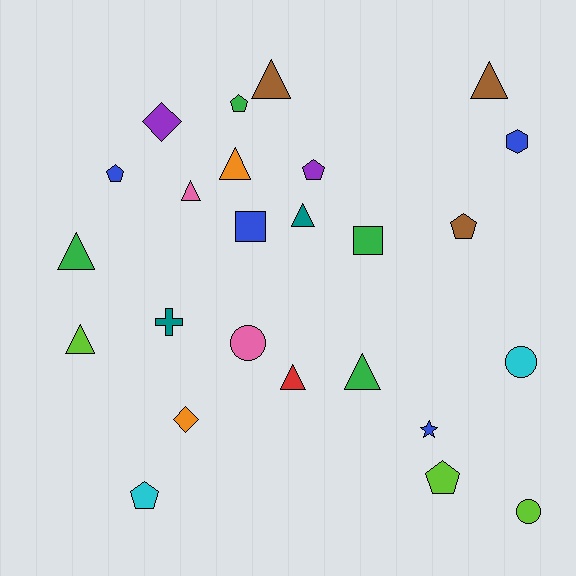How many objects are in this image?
There are 25 objects.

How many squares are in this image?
There are 2 squares.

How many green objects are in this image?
There are 4 green objects.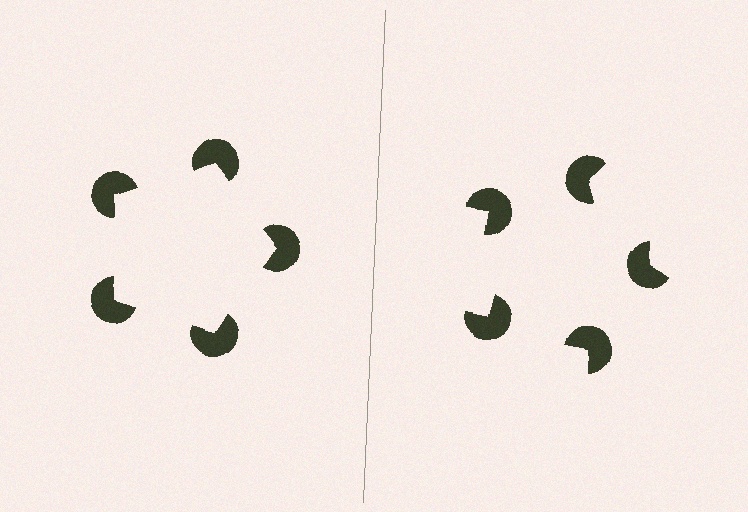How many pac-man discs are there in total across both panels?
10 — 5 on each side.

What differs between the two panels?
The pac-man discs are positioned identically on both sides; only the wedge orientations differ. On the left they align to a pentagon; on the right they are misaligned.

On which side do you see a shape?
An illusory pentagon appears on the left side. On the right side the wedge cuts are rotated, so no coherent shape forms.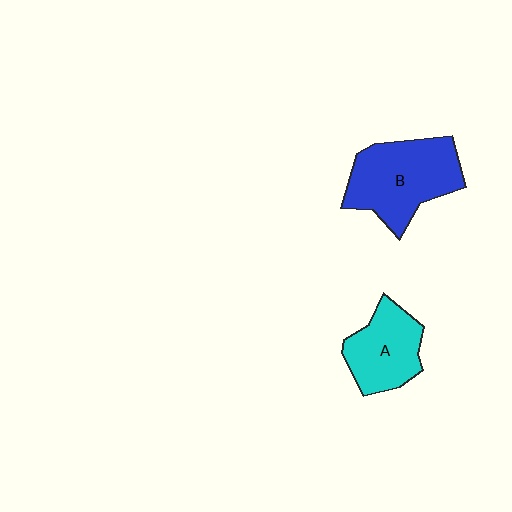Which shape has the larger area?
Shape B (blue).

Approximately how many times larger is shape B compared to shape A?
Approximately 1.4 times.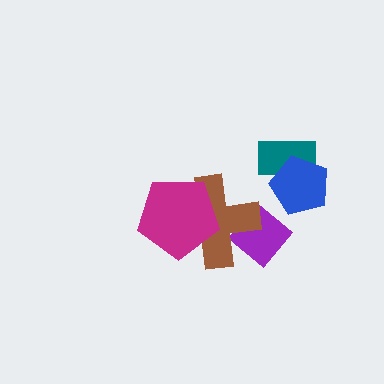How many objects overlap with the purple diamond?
1 object overlaps with the purple diamond.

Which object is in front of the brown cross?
The magenta pentagon is in front of the brown cross.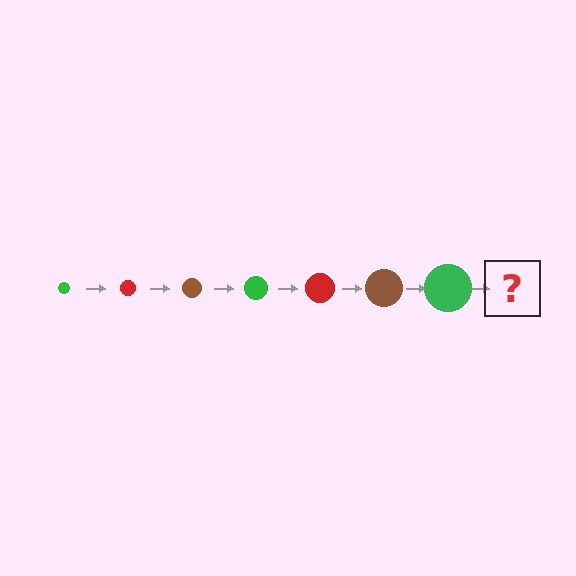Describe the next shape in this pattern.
It should be a red circle, larger than the previous one.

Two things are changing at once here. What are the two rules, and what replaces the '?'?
The two rules are that the circle grows larger each step and the color cycles through green, red, and brown. The '?' should be a red circle, larger than the previous one.